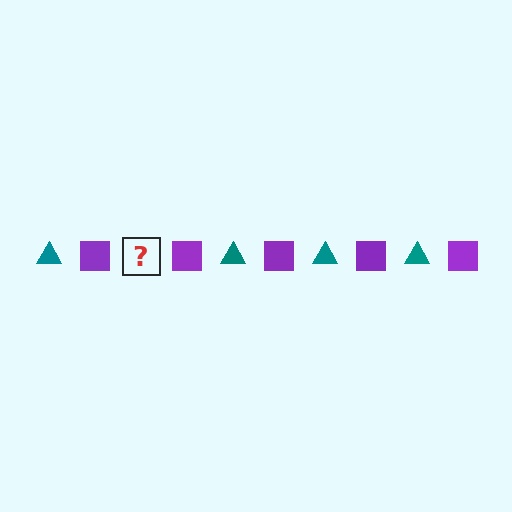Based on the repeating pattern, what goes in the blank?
The blank should be a teal triangle.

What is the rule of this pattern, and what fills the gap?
The rule is that the pattern alternates between teal triangle and purple square. The gap should be filled with a teal triangle.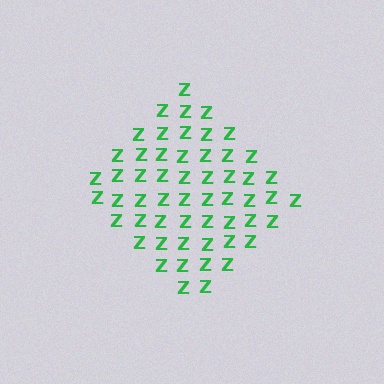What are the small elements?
The small elements are letter Z's.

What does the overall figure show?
The overall figure shows a diamond.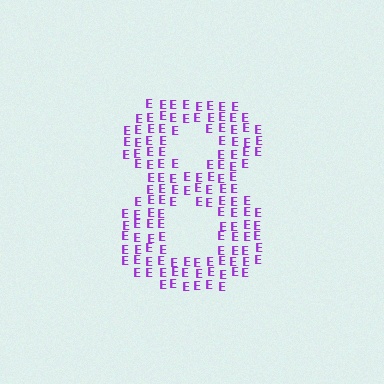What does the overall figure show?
The overall figure shows the digit 8.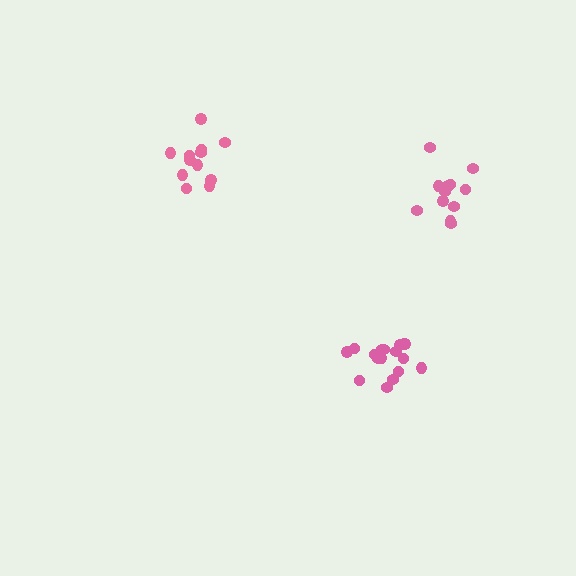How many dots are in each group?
Group 1: 17 dots, Group 2: 12 dots, Group 3: 12 dots (41 total).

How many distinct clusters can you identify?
There are 3 distinct clusters.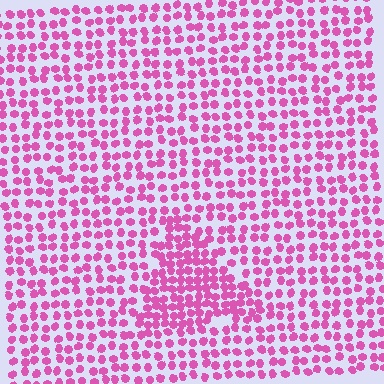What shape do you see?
I see a triangle.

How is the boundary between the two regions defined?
The boundary is defined by a change in element density (approximately 1.7x ratio). All elements are the same color, size, and shape.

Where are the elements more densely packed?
The elements are more densely packed inside the triangle boundary.